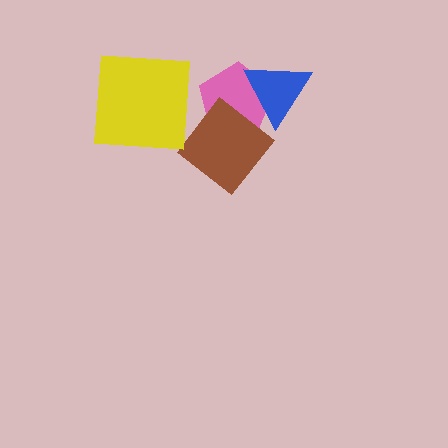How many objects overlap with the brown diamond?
2 objects overlap with the brown diamond.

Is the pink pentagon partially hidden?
Yes, it is partially covered by another shape.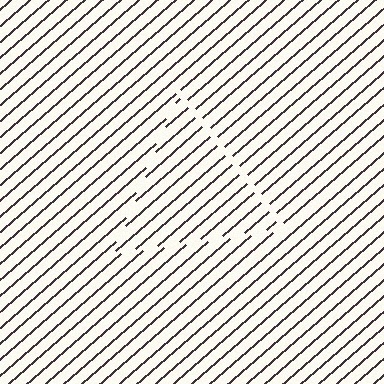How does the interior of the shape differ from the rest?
The interior of the shape contains the same grating, shifted by half a period — the contour is defined by the phase discontinuity where line-ends from the inner and outer gratings abut.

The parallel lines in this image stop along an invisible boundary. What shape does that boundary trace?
An illusory triangle. The interior of the shape contains the same grating, shifted by half a period — the contour is defined by the phase discontinuity where line-ends from the inner and outer gratings abut.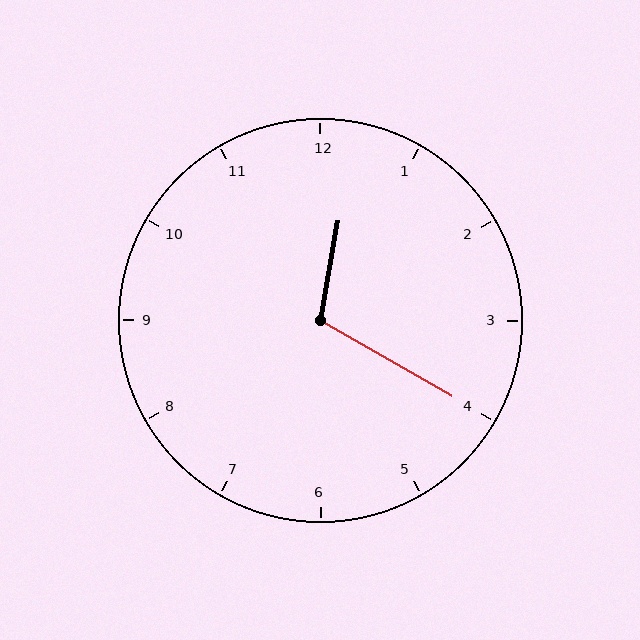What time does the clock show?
12:20.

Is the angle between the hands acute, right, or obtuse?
It is obtuse.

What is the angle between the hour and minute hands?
Approximately 110 degrees.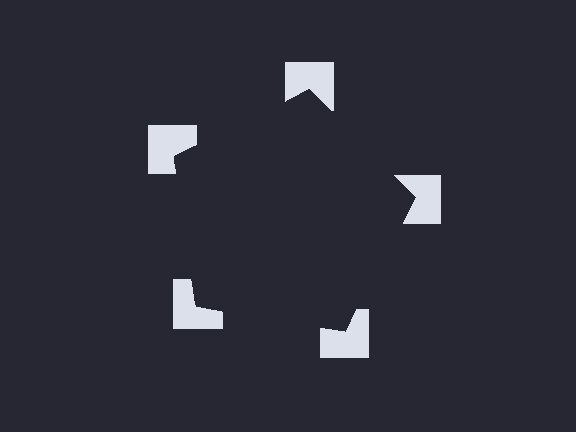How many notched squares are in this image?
There are 5 — one at each vertex of the illusory pentagon.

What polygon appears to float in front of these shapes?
An illusory pentagon — its edges are inferred from the aligned wedge cuts in the notched squares, not physically drawn.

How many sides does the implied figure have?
5 sides.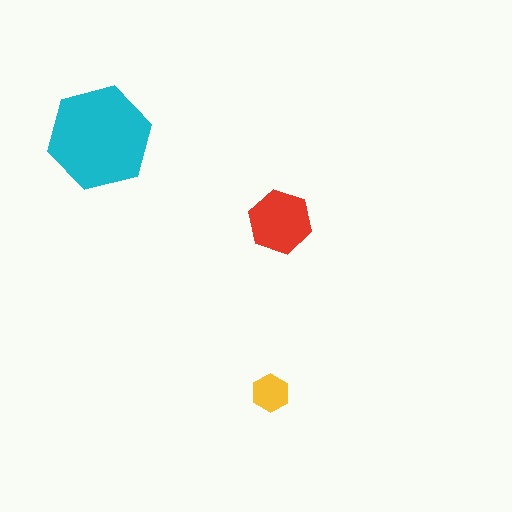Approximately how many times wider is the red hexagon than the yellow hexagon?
About 1.5 times wider.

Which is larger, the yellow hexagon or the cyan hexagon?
The cyan one.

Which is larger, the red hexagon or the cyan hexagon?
The cyan one.